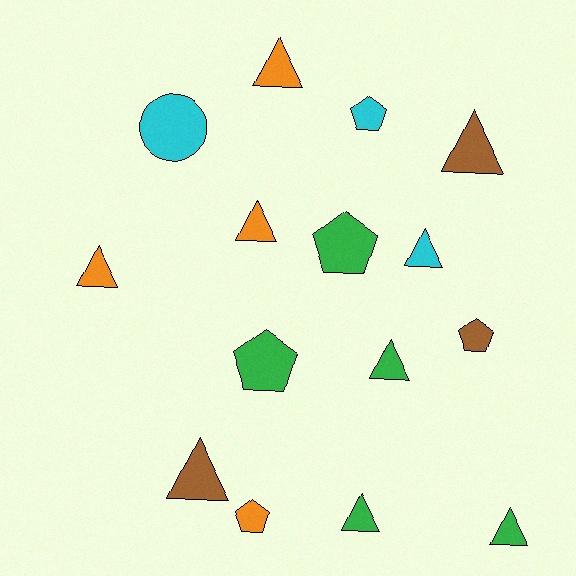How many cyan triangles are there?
There is 1 cyan triangle.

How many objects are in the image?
There are 15 objects.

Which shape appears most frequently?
Triangle, with 9 objects.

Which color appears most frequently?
Green, with 5 objects.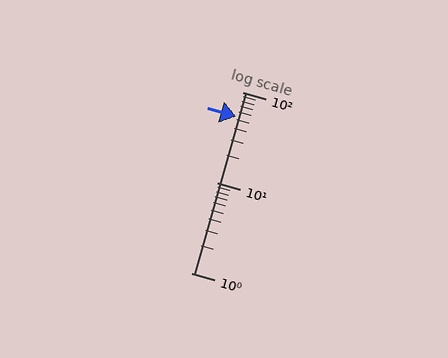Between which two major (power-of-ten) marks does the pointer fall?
The pointer is between 10 and 100.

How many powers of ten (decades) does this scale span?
The scale spans 2 decades, from 1 to 100.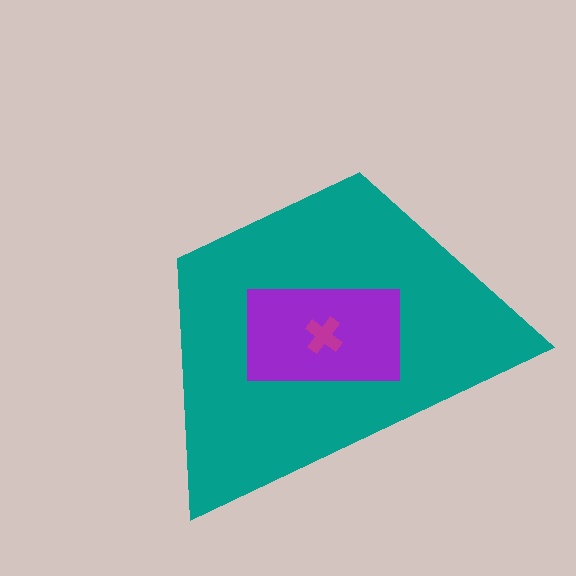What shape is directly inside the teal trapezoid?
The purple rectangle.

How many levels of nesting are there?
3.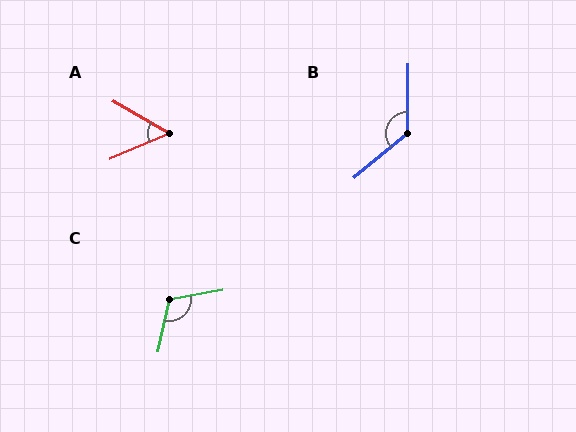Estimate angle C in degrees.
Approximately 112 degrees.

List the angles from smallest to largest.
A (53°), C (112°), B (130°).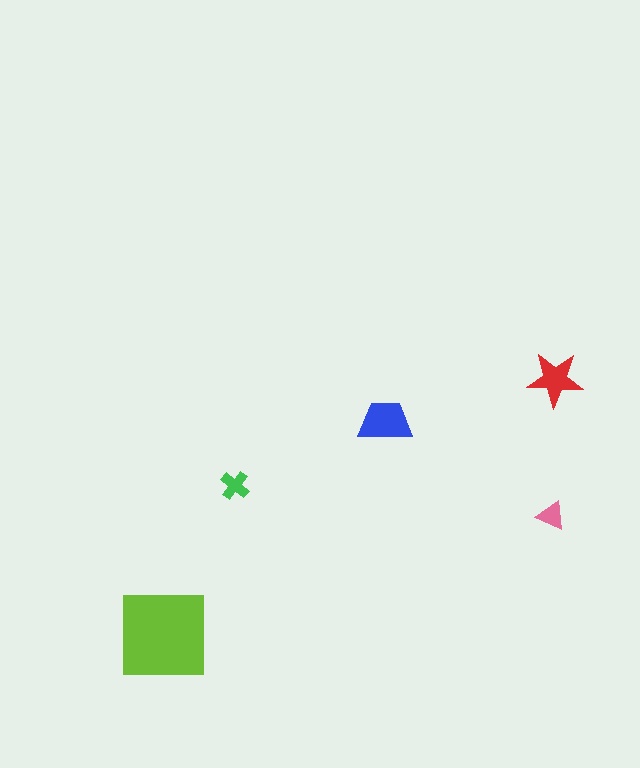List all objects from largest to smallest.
The lime square, the blue trapezoid, the red star, the green cross, the pink triangle.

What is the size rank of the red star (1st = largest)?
3rd.